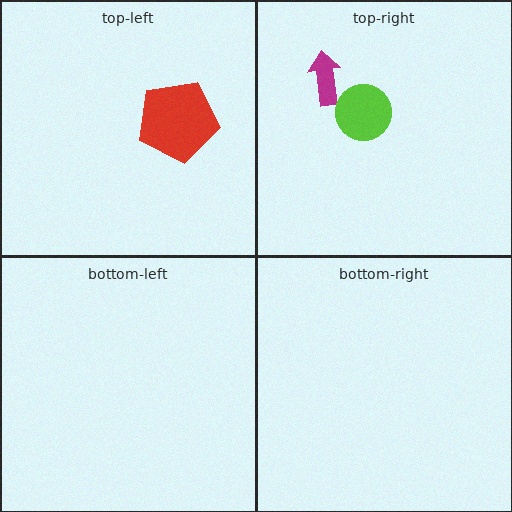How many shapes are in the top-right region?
2.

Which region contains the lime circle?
The top-right region.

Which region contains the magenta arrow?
The top-right region.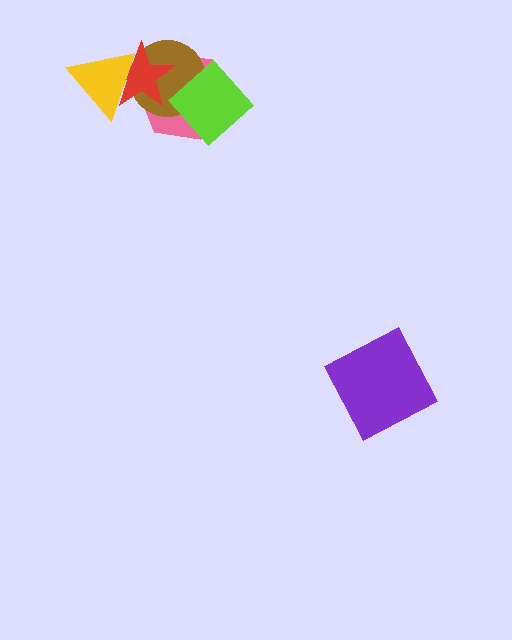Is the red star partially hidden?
Yes, it is partially covered by another shape.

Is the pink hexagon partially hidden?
Yes, it is partially covered by another shape.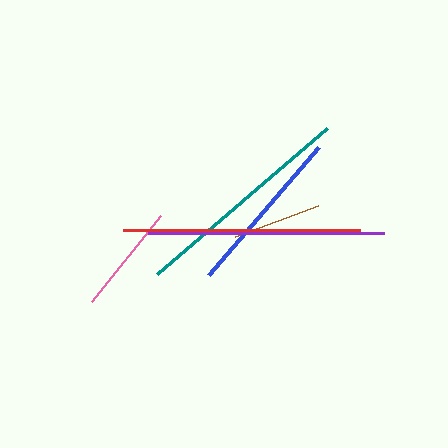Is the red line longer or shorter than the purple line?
The red line is longer than the purple line.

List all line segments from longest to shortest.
From longest to shortest: red, purple, teal, blue, pink, brown.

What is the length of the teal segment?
The teal segment is approximately 225 pixels long.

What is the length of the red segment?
The red segment is approximately 237 pixels long.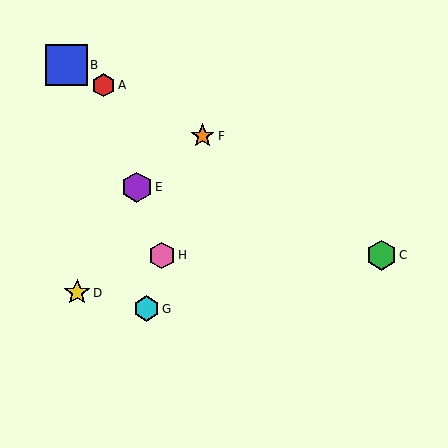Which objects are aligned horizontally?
Objects C, H are aligned horizontally.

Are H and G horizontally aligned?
No, H is at y≈255 and G is at y≈309.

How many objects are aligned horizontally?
2 objects (C, H) are aligned horizontally.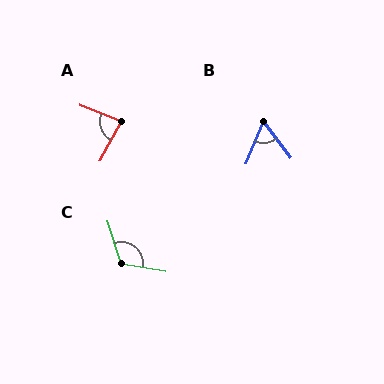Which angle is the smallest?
B, at approximately 60 degrees.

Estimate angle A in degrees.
Approximately 82 degrees.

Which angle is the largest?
C, at approximately 116 degrees.